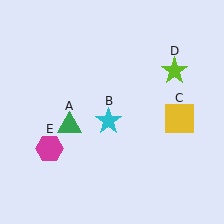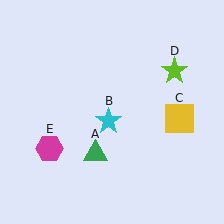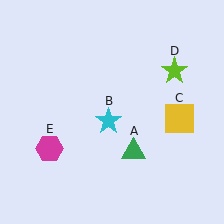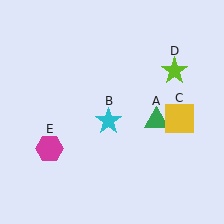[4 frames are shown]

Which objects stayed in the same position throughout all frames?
Cyan star (object B) and yellow square (object C) and lime star (object D) and magenta hexagon (object E) remained stationary.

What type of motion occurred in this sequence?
The green triangle (object A) rotated counterclockwise around the center of the scene.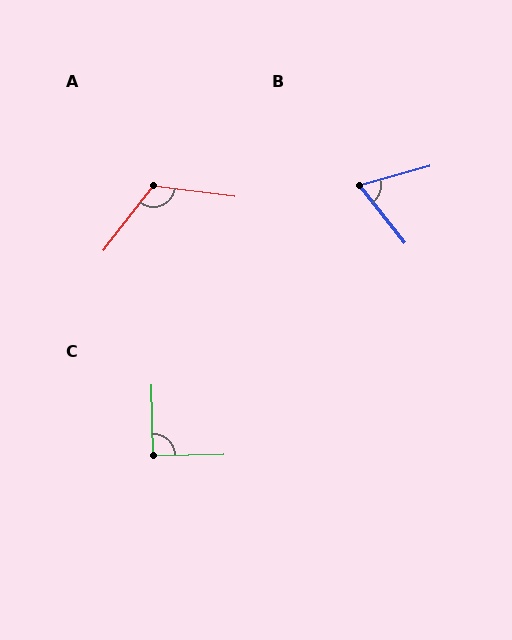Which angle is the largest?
A, at approximately 120 degrees.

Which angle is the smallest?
B, at approximately 67 degrees.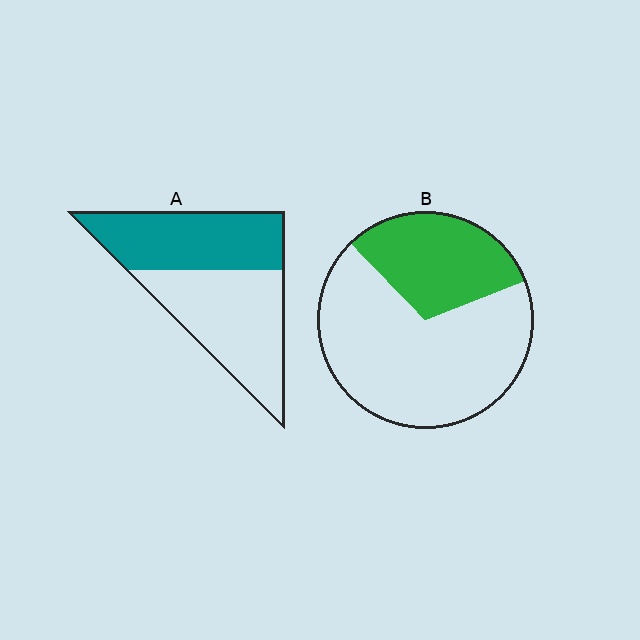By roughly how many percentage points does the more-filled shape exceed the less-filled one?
By roughly 15 percentage points (A over B).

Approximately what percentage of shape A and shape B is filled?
A is approximately 45% and B is approximately 30%.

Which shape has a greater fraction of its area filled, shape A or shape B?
Shape A.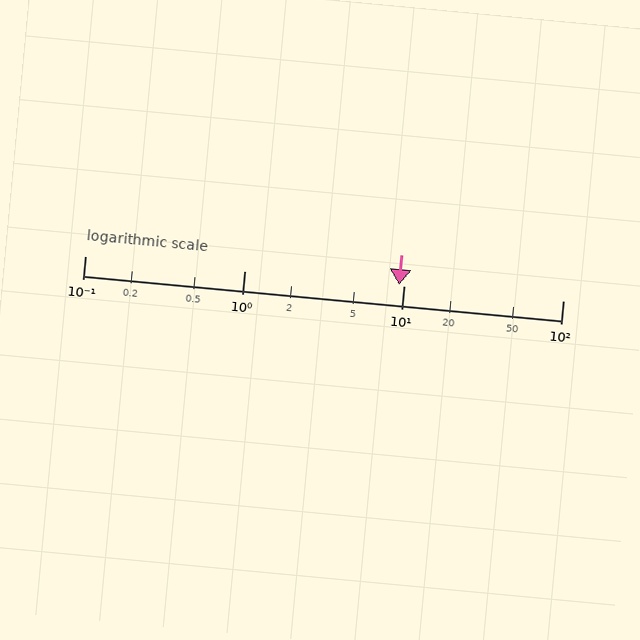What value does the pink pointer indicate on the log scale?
The pointer indicates approximately 9.4.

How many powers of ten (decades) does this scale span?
The scale spans 3 decades, from 0.1 to 100.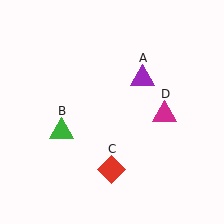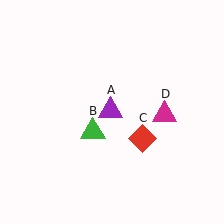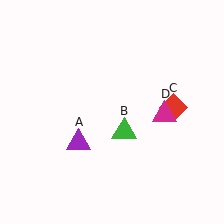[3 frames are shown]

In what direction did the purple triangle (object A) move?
The purple triangle (object A) moved down and to the left.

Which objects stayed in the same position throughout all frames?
Magenta triangle (object D) remained stationary.